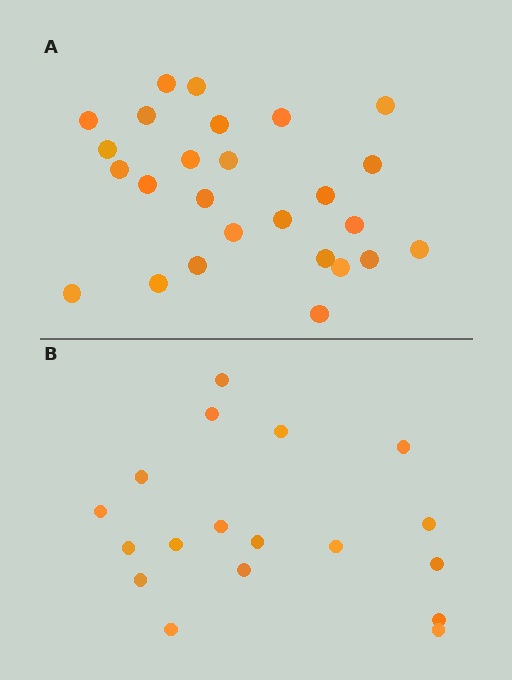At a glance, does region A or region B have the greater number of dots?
Region A (the top region) has more dots.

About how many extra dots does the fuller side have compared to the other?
Region A has roughly 8 or so more dots than region B.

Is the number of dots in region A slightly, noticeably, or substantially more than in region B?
Region A has noticeably more, but not dramatically so. The ratio is roughly 1.4 to 1.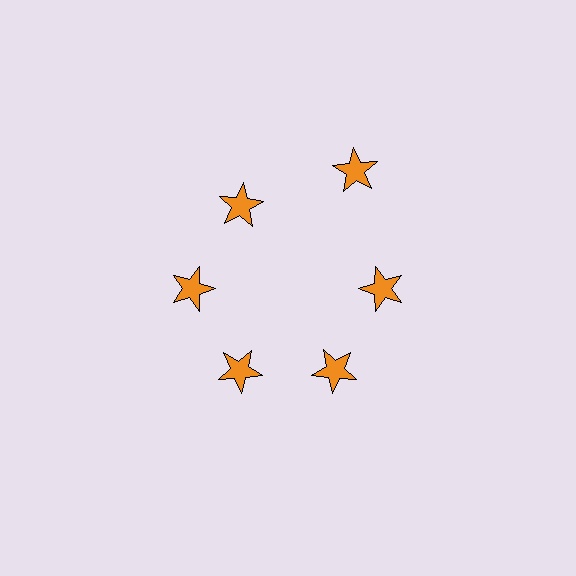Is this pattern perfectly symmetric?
No. The 6 orange stars are arranged in a ring, but one element near the 1 o'clock position is pushed outward from the center, breaking the 6-fold rotational symmetry.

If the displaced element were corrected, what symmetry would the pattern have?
It would have 6-fold rotational symmetry — the pattern would map onto itself every 60 degrees.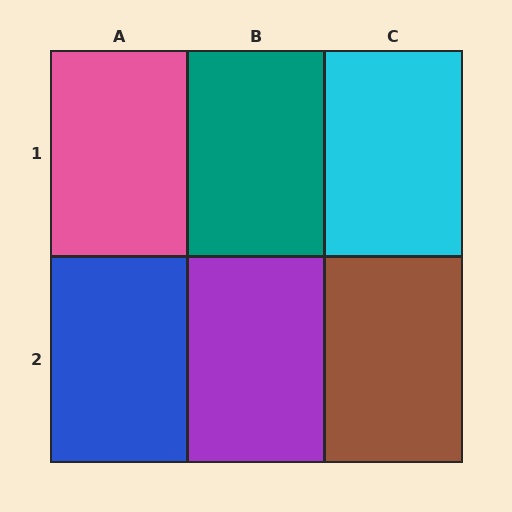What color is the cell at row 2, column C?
Brown.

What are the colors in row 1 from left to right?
Pink, teal, cyan.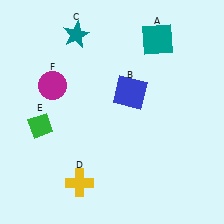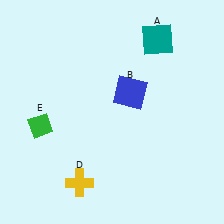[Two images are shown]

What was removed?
The teal star (C), the magenta circle (F) were removed in Image 2.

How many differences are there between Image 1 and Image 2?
There are 2 differences between the two images.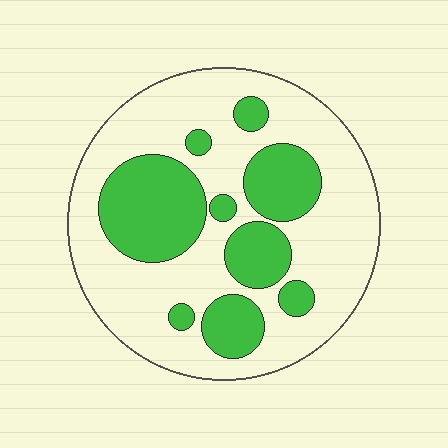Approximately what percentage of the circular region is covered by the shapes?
Approximately 30%.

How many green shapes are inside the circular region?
9.